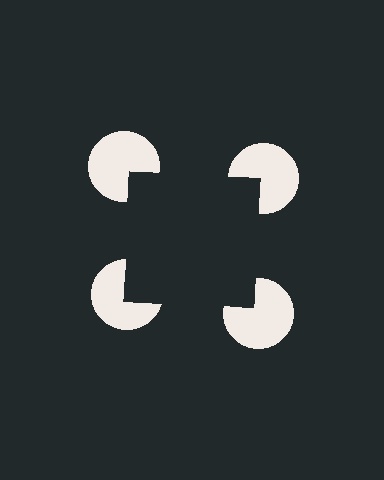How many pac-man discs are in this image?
There are 4 — one at each vertex of the illusory square.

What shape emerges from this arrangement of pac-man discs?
An illusory square — its edges are inferred from the aligned wedge cuts in the pac-man discs, not physically drawn.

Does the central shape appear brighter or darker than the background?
It typically appears slightly darker than the background, even though no actual brightness change is drawn.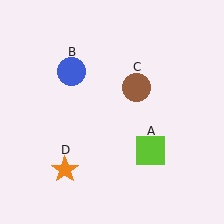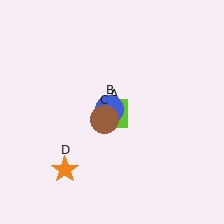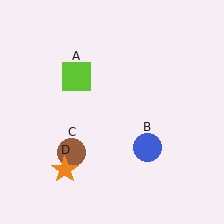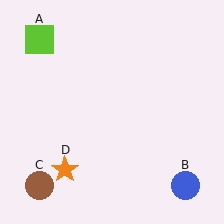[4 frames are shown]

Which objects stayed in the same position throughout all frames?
Orange star (object D) remained stationary.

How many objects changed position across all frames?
3 objects changed position: lime square (object A), blue circle (object B), brown circle (object C).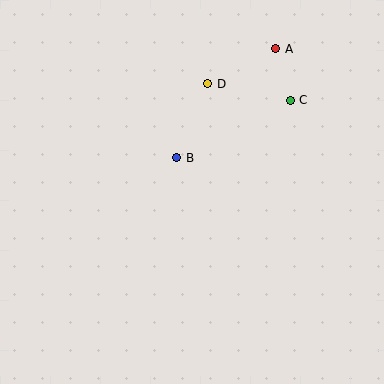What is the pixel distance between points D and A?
The distance between D and A is 77 pixels.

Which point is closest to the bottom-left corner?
Point B is closest to the bottom-left corner.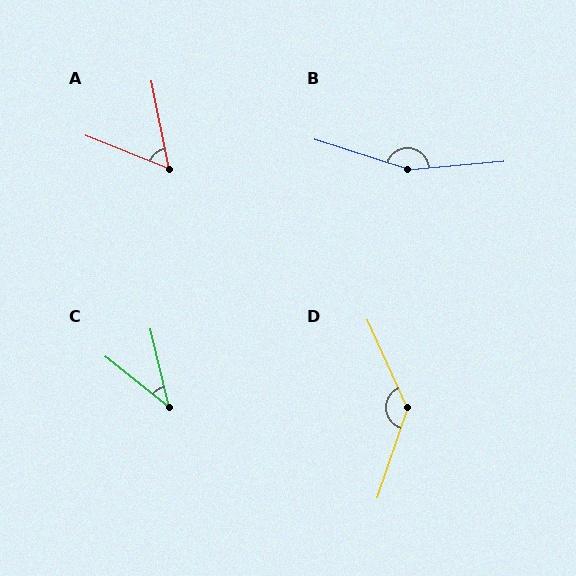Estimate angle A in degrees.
Approximately 57 degrees.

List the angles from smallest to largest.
C (38°), A (57°), D (137°), B (157°).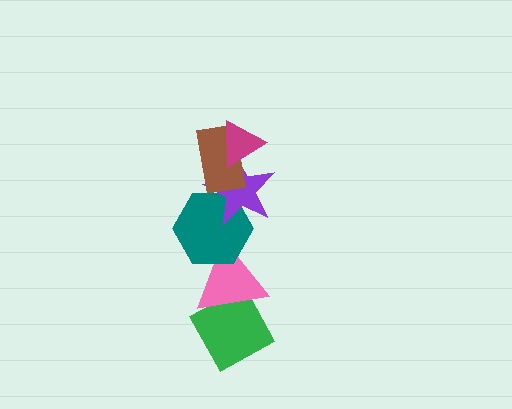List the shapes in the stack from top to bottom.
From top to bottom: the magenta triangle, the brown rectangle, the purple star, the teal hexagon, the pink triangle, the green diamond.